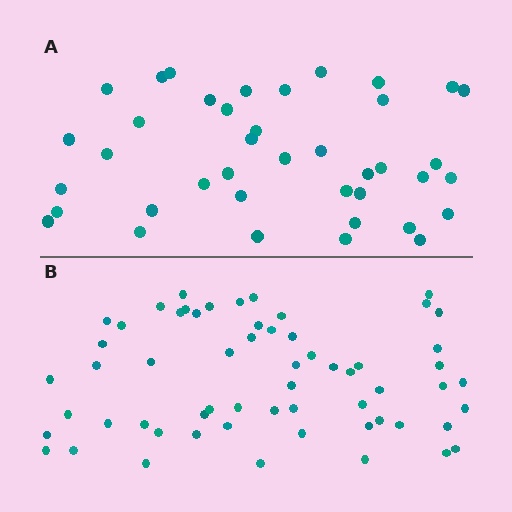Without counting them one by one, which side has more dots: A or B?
Region B (the bottom region) has more dots.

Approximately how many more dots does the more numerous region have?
Region B has approximately 20 more dots than region A.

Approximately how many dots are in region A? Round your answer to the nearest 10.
About 40 dots.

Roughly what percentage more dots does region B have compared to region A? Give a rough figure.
About 50% more.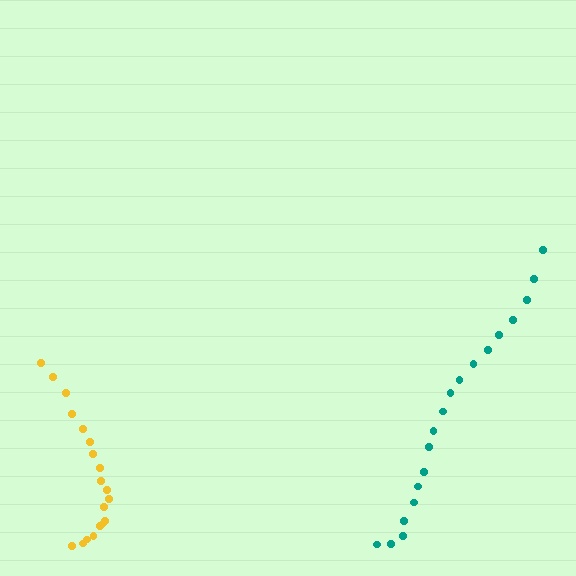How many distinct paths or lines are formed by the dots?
There are 2 distinct paths.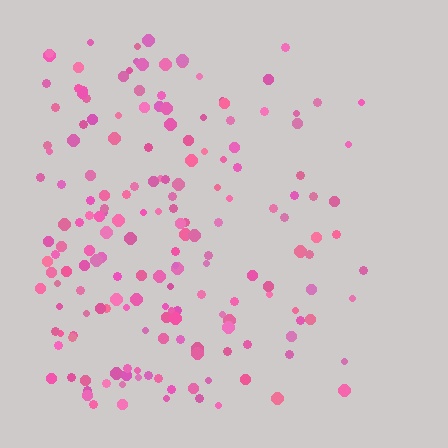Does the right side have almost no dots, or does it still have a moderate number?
Still a moderate number, just noticeably fewer than the left.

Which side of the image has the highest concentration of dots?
The left.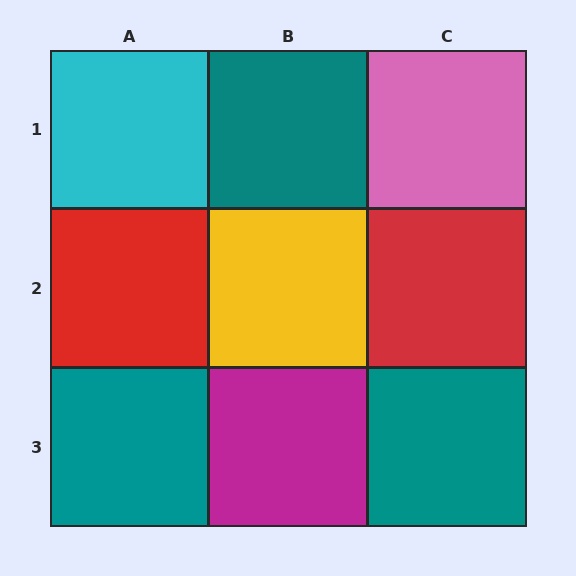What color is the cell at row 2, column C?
Red.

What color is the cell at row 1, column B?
Teal.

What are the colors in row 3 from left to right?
Teal, magenta, teal.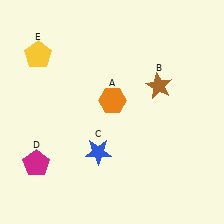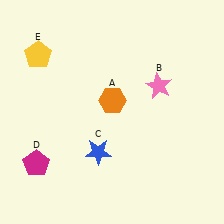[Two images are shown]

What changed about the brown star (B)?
In Image 1, B is brown. In Image 2, it changed to pink.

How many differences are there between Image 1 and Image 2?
There is 1 difference between the two images.